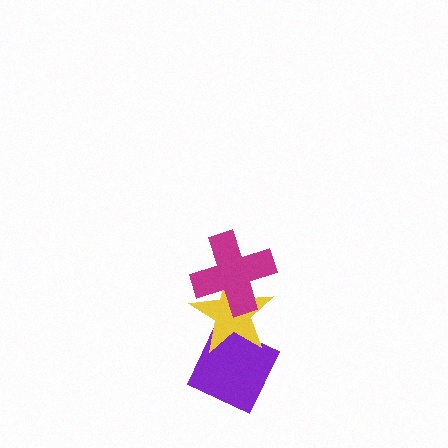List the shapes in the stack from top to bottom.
From top to bottom: the magenta cross, the yellow star, the purple diamond.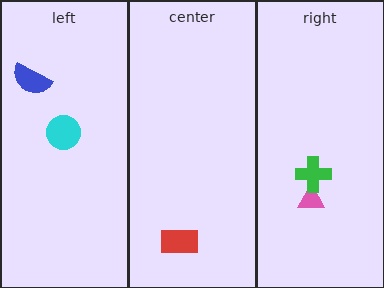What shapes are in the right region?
The pink triangle, the green cross.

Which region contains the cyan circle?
The left region.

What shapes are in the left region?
The cyan circle, the blue semicircle.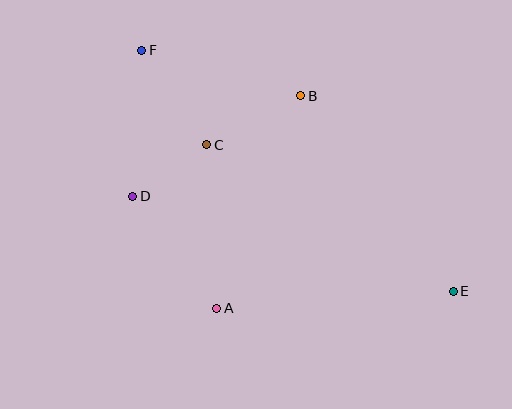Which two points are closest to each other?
Points C and D are closest to each other.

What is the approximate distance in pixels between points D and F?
The distance between D and F is approximately 146 pixels.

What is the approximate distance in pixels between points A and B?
The distance between A and B is approximately 229 pixels.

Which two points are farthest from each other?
Points E and F are farthest from each other.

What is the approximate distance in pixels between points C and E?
The distance between C and E is approximately 287 pixels.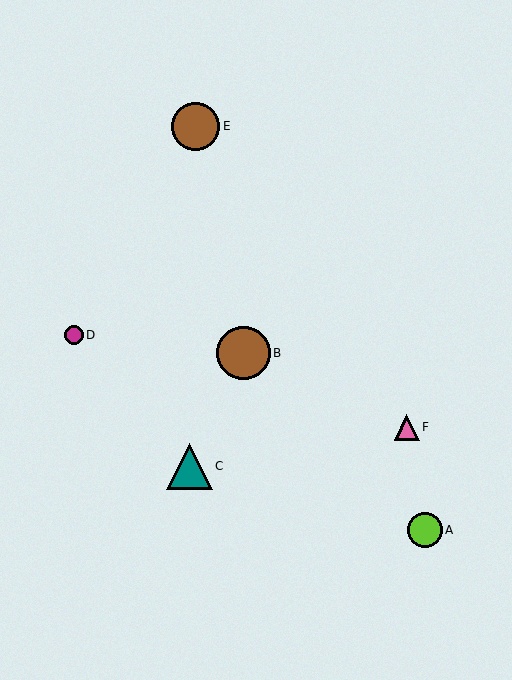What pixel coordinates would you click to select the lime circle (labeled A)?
Click at (425, 530) to select the lime circle A.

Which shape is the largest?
The brown circle (labeled B) is the largest.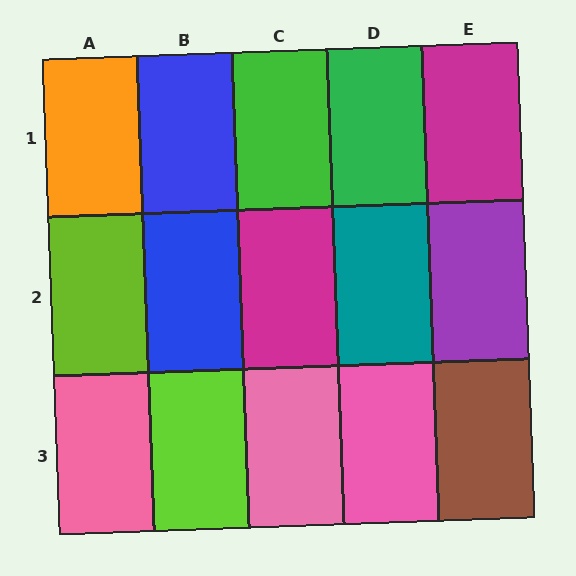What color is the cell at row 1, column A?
Orange.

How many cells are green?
2 cells are green.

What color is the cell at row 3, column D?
Pink.